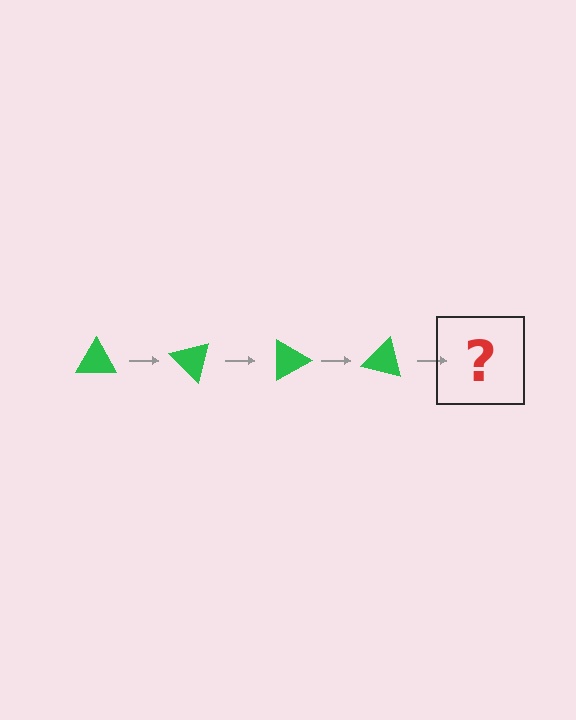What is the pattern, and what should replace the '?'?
The pattern is that the triangle rotates 45 degrees each step. The '?' should be a green triangle rotated 180 degrees.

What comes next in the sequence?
The next element should be a green triangle rotated 180 degrees.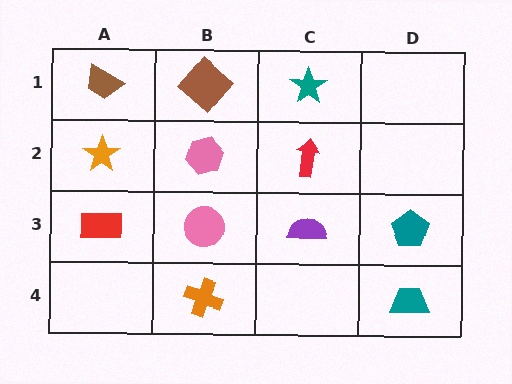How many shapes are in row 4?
2 shapes.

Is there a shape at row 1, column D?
No, that cell is empty.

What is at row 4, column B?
An orange cross.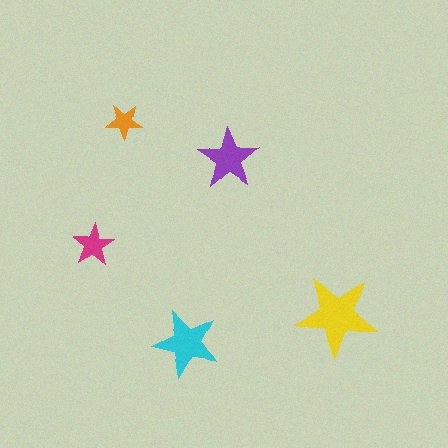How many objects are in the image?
There are 5 objects in the image.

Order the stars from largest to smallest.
the yellow one, the cyan one, the purple one, the magenta one, the orange one.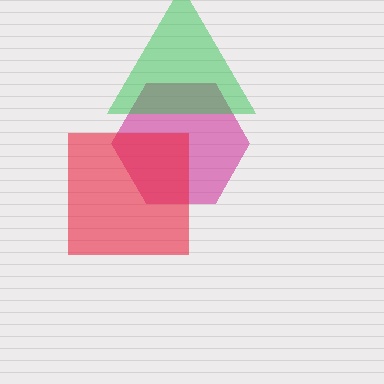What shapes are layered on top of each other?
The layered shapes are: a magenta hexagon, a red square, a green triangle.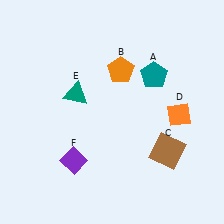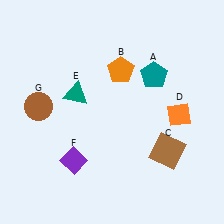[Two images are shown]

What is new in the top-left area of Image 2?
A brown circle (G) was added in the top-left area of Image 2.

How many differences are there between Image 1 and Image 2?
There is 1 difference between the two images.